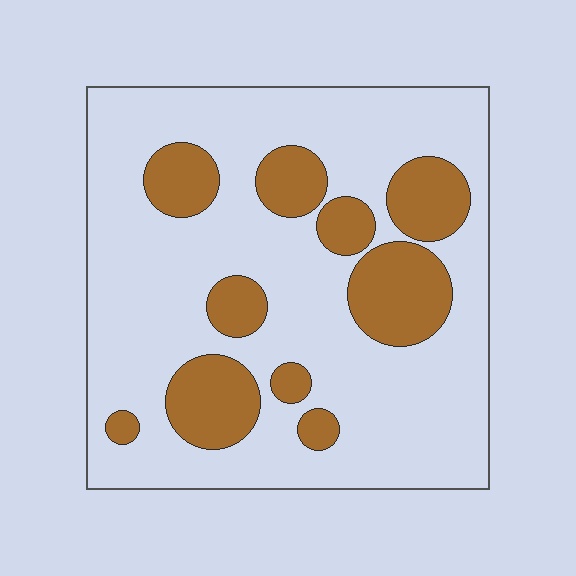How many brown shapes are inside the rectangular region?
10.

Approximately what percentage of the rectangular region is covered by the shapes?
Approximately 25%.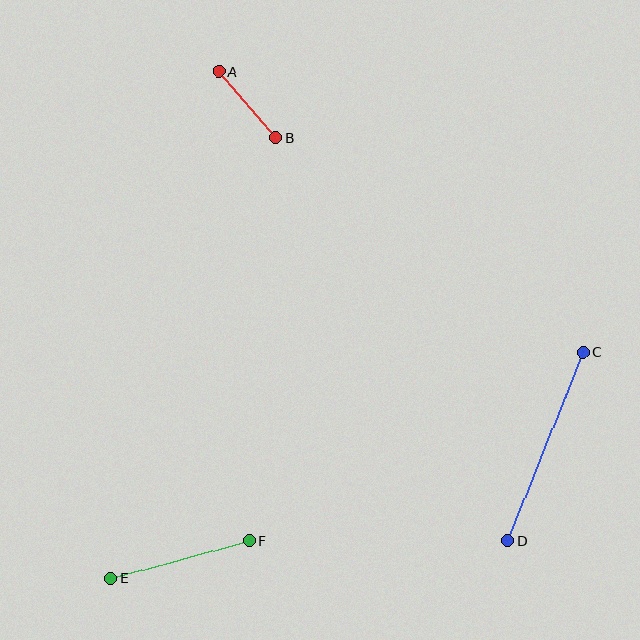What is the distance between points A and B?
The distance is approximately 87 pixels.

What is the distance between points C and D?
The distance is approximately 203 pixels.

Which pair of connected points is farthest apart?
Points C and D are farthest apart.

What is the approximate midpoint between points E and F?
The midpoint is at approximately (180, 560) pixels.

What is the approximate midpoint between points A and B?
The midpoint is at approximately (247, 104) pixels.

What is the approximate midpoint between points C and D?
The midpoint is at approximately (545, 446) pixels.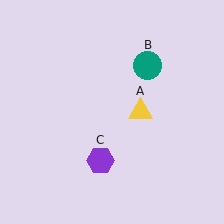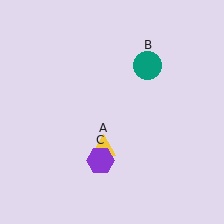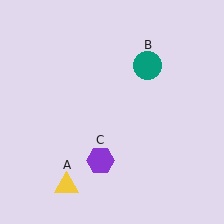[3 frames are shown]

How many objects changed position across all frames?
1 object changed position: yellow triangle (object A).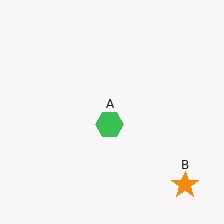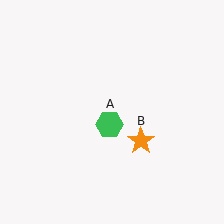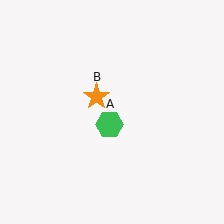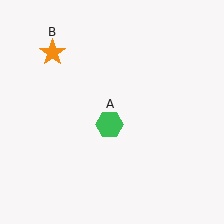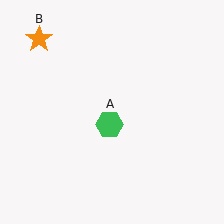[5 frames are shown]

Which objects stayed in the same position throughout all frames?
Green hexagon (object A) remained stationary.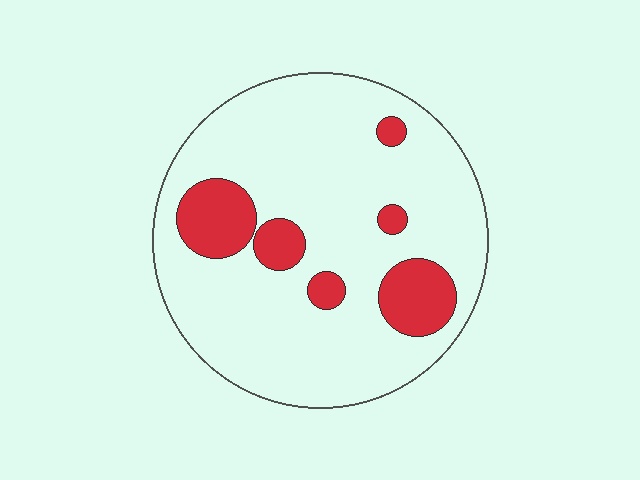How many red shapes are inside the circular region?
6.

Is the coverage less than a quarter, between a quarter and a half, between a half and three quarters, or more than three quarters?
Less than a quarter.